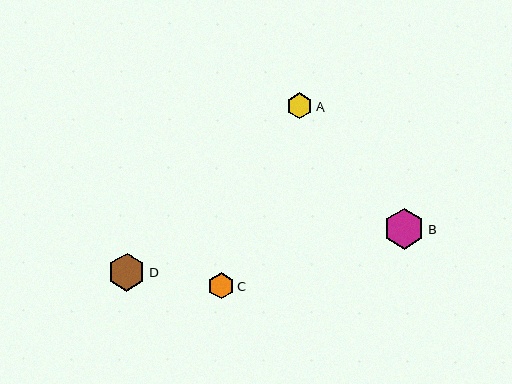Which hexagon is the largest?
Hexagon B is the largest with a size of approximately 41 pixels.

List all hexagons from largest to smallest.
From largest to smallest: B, D, C, A.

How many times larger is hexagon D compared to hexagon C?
Hexagon D is approximately 1.5 times the size of hexagon C.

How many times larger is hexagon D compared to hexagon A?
Hexagon D is approximately 1.5 times the size of hexagon A.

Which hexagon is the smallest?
Hexagon A is the smallest with a size of approximately 26 pixels.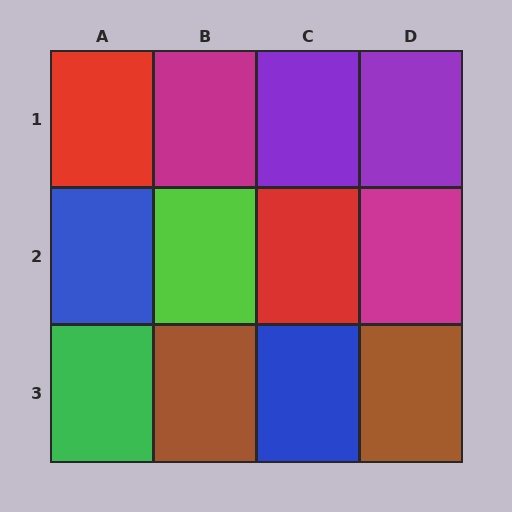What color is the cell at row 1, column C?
Purple.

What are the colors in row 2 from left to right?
Blue, lime, red, magenta.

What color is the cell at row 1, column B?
Magenta.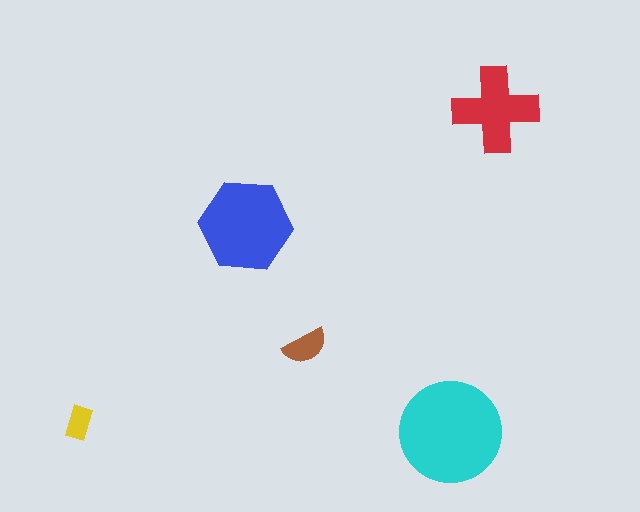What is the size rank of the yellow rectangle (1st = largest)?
5th.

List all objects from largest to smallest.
The cyan circle, the blue hexagon, the red cross, the brown semicircle, the yellow rectangle.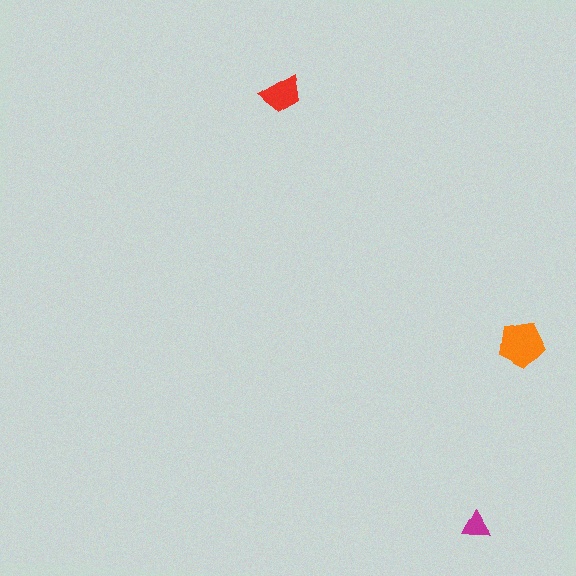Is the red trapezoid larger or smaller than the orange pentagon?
Smaller.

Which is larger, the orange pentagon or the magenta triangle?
The orange pentagon.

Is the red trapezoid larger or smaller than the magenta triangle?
Larger.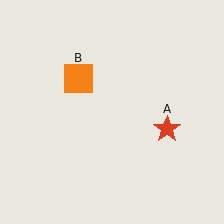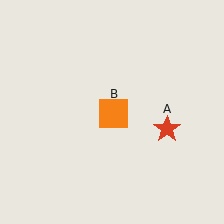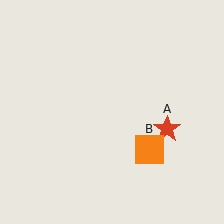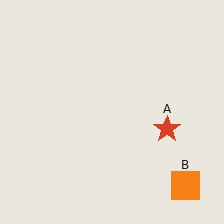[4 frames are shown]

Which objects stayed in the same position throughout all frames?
Red star (object A) remained stationary.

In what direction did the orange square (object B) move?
The orange square (object B) moved down and to the right.